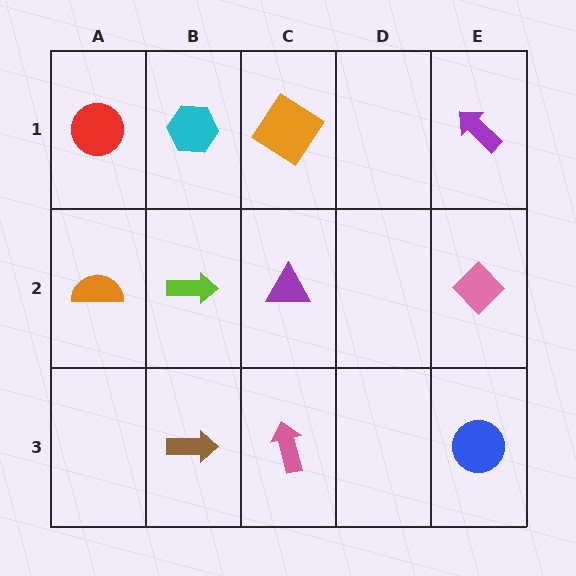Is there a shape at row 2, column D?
No, that cell is empty.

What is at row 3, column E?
A blue circle.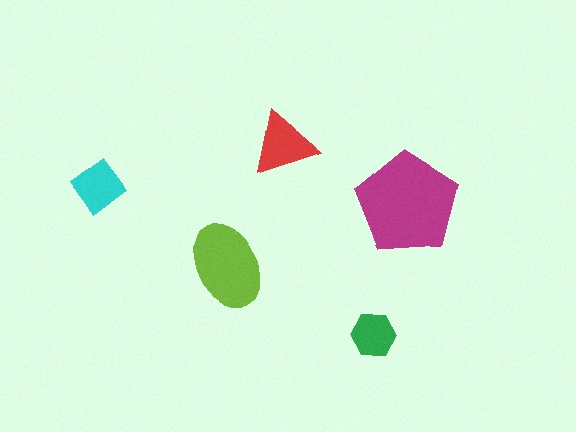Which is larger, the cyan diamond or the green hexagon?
The cyan diamond.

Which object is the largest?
The magenta pentagon.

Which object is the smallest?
The green hexagon.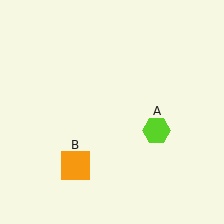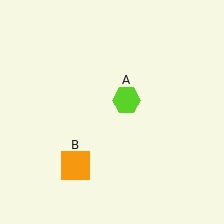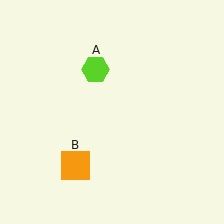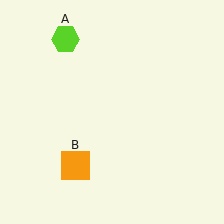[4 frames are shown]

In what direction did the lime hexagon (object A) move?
The lime hexagon (object A) moved up and to the left.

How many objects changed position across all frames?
1 object changed position: lime hexagon (object A).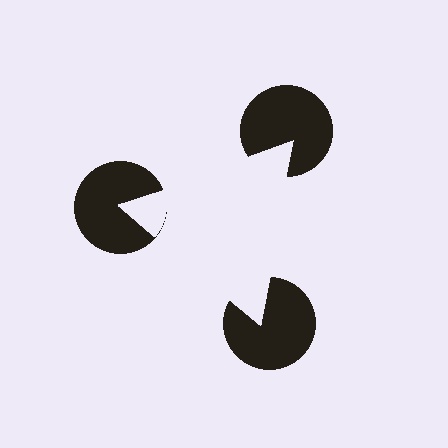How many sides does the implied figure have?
3 sides.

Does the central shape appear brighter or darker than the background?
It typically appears slightly brighter than the background, even though no actual brightness change is drawn.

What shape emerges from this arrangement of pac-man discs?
An illusory triangle — its edges are inferred from the aligned wedge cuts in the pac-man discs, not physically drawn.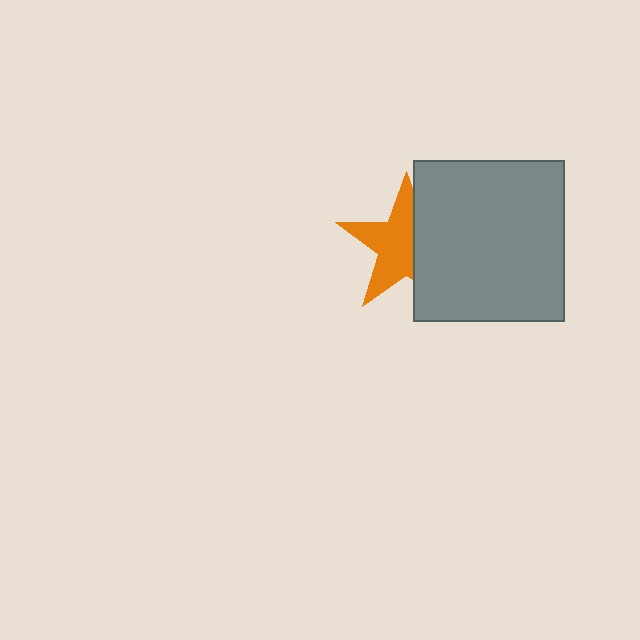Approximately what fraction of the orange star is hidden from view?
Roughly 40% of the orange star is hidden behind the gray rectangle.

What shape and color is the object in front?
The object in front is a gray rectangle.